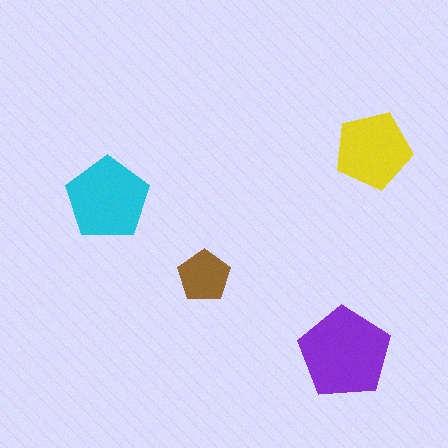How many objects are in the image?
There are 4 objects in the image.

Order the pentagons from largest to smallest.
the purple one, the cyan one, the yellow one, the brown one.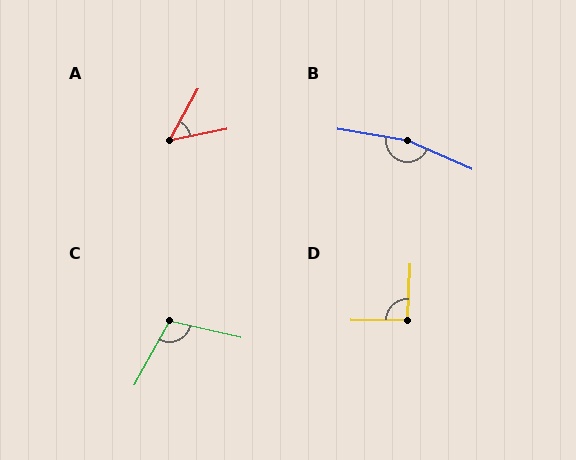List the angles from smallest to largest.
A (50°), D (92°), C (106°), B (166°).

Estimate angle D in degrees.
Approximately 92 degrees.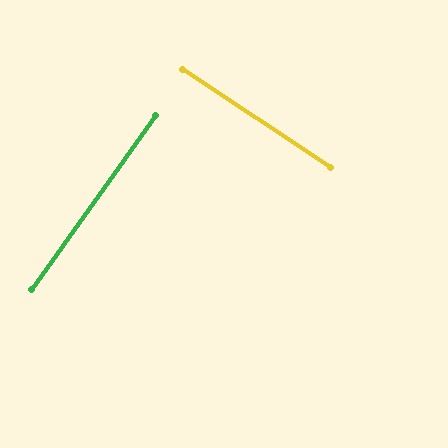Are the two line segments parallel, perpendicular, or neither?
Perpendicular — they meet at approximately 88°.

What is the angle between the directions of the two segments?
Approximately 88 degrees.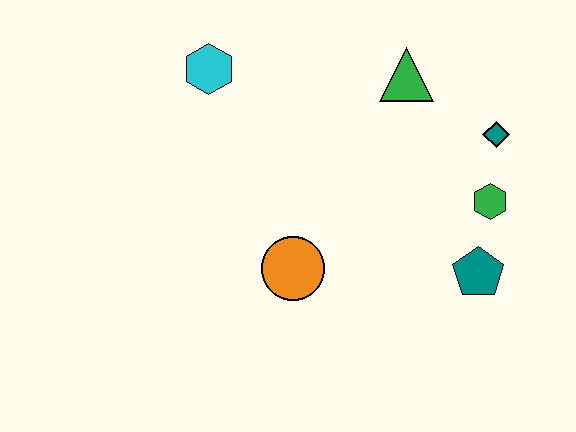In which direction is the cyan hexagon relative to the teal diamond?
The cyan hexagon is to the left of the teal diamond.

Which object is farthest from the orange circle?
The teal diamond is farthest from the orange circle.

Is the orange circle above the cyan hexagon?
No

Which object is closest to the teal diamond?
The green hexagon is closest to the teal diamond.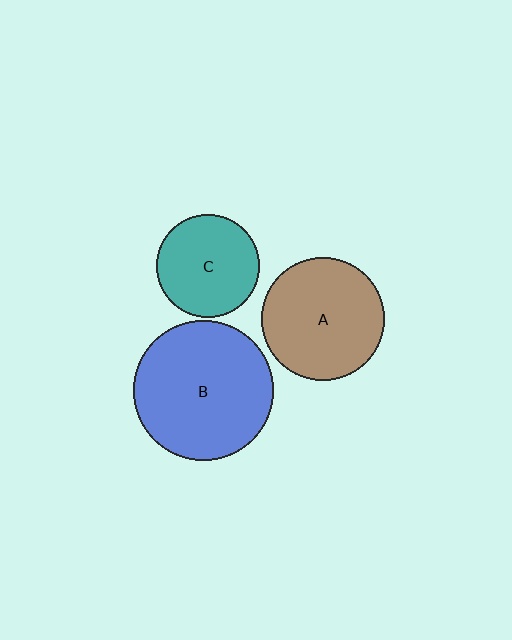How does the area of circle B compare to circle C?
Approximately 1.8 times.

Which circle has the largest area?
Circle B (blue).